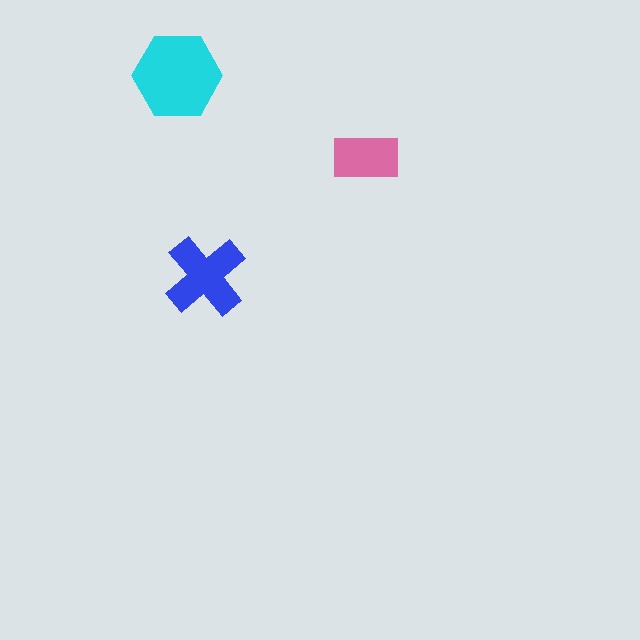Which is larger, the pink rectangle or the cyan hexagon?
The cyan hexagon.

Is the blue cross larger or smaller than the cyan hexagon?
Smaller.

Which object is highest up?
The cyan hexagon is topmost.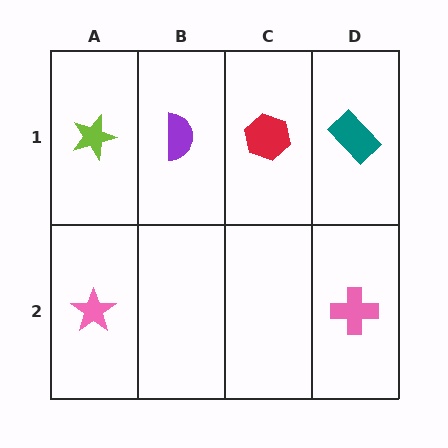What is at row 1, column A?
A lime star.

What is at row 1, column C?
A red hexagon.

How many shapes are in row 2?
2 shapes.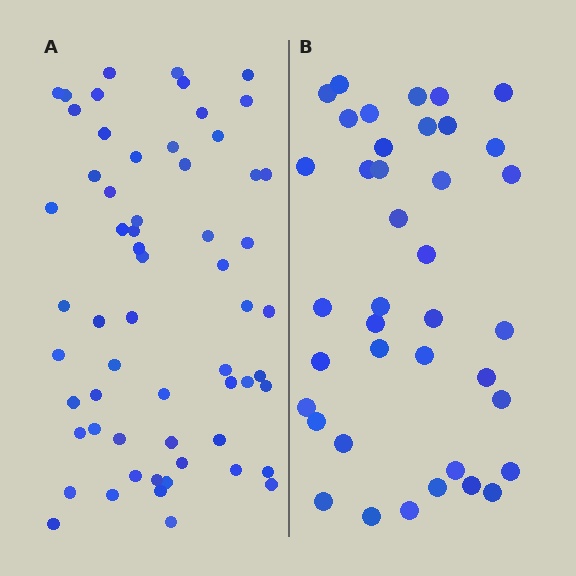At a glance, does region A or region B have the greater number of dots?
Region A (the left region) has more dots.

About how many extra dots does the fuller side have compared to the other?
Region A has approximately 20 more dots than region B.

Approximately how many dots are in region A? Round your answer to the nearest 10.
About 60 dots.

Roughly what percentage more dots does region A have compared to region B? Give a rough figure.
About 55% more.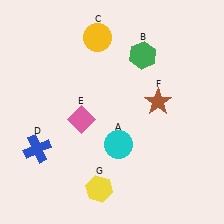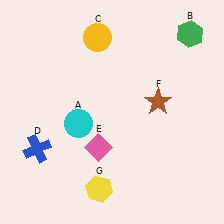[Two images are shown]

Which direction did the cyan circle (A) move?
The cyan circle (A) moved left.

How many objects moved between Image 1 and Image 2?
3 objects moved between the two images.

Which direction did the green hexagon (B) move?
The green hexagon (B) moved right.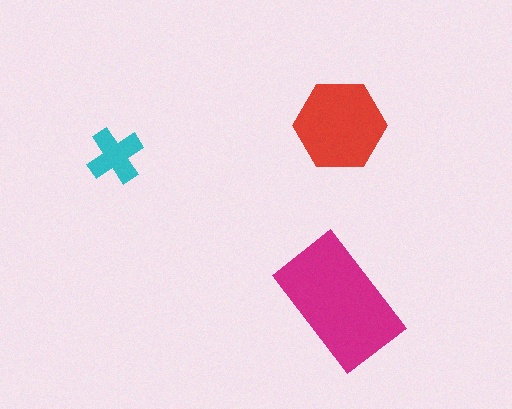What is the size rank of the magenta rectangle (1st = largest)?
1st.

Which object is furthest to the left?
The cyan cross is leftmost.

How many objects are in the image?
There are 3 objects in the image.